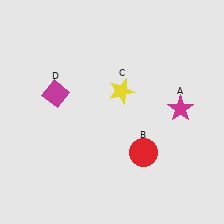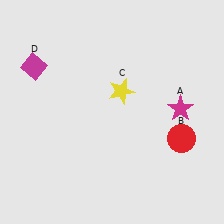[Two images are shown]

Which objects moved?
The objects that moved are: the red circle (B), the magenta diamond (D).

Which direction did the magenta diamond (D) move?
The magenta diamond (D) moved up.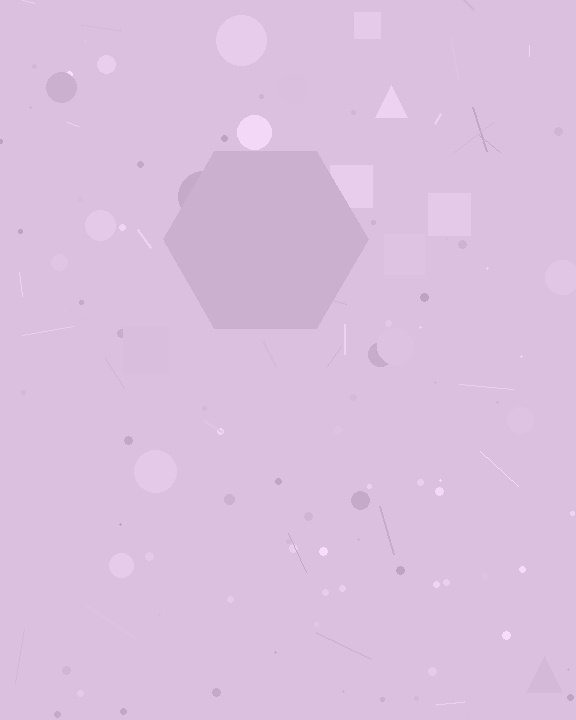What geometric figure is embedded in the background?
A hexagon is embedded in the background.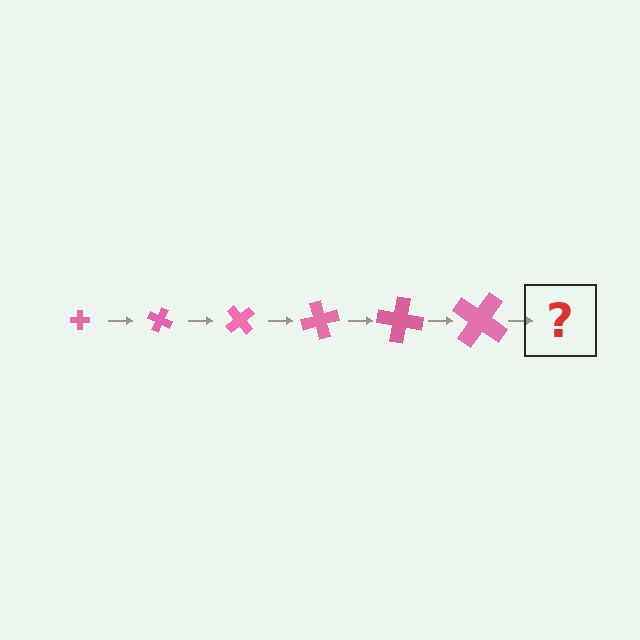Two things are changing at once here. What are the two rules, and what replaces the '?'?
The two rules are that the cross grows larger each step and it rotates 25 degrees each step. The '?' should be a cross, larger than the previous one and rotated 150 degrees from the start.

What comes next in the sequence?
The next element should be a cross, larger than the previous one and rotated 150 degrees from the start.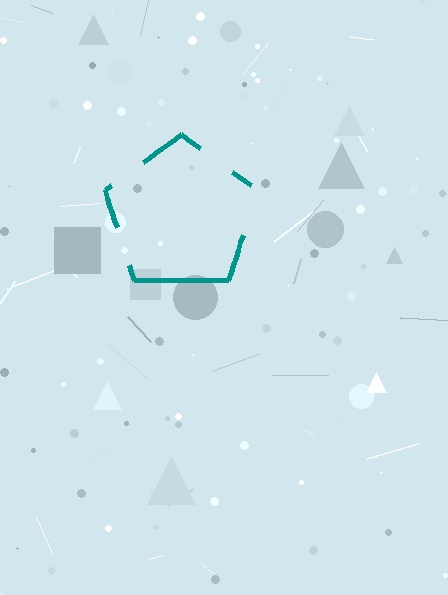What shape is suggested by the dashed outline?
The dashed outline suggests a pentagon.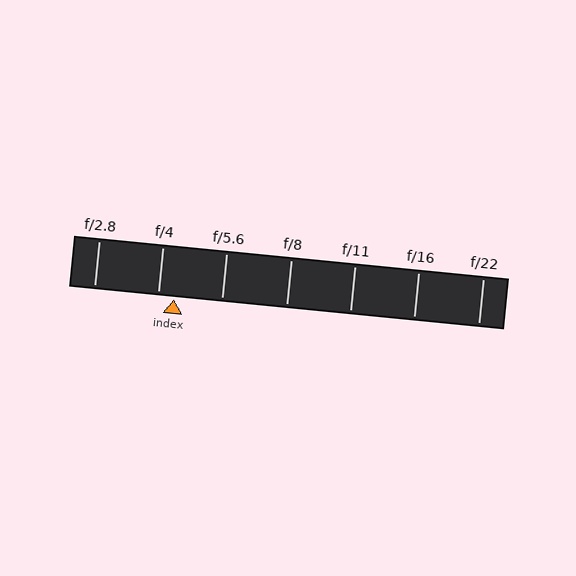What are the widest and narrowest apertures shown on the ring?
The widest aperture shown is f/2.8 and the narrowest is f/22.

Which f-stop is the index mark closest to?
The index mark is closest to f/4.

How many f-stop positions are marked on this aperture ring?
There are 7 f-stop positions marked.